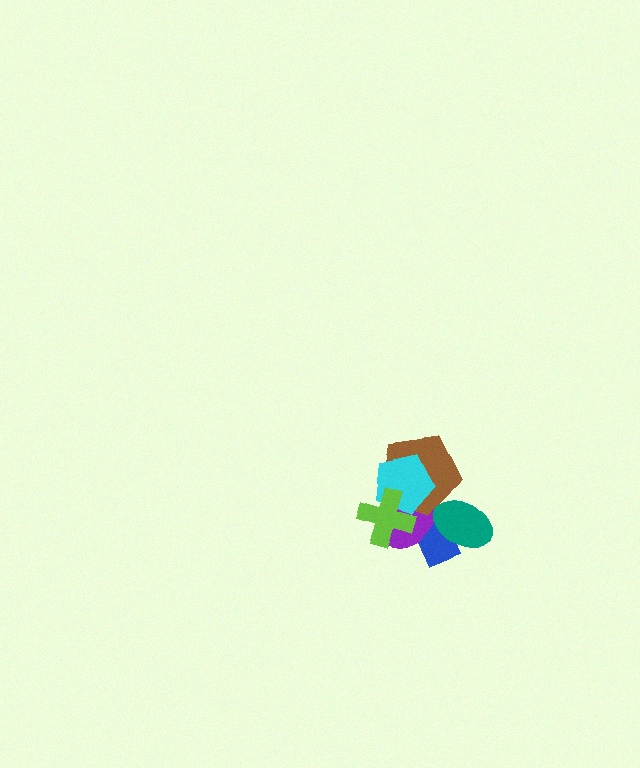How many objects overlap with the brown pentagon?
5 objects overlap with the brown pentagon.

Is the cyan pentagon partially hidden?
Yes, it is partially covered by another shape.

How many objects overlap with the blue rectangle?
4 objects overlap with the blue rectangle.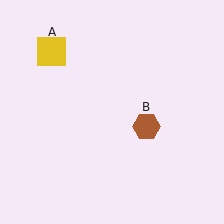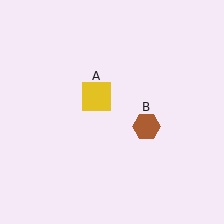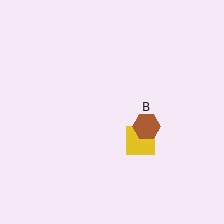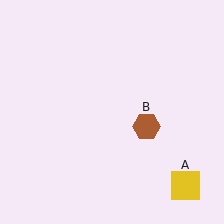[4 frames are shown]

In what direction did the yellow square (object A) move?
The yellow square (object A) moved down and to the right.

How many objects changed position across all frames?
1 object changed position: yellow square (object A).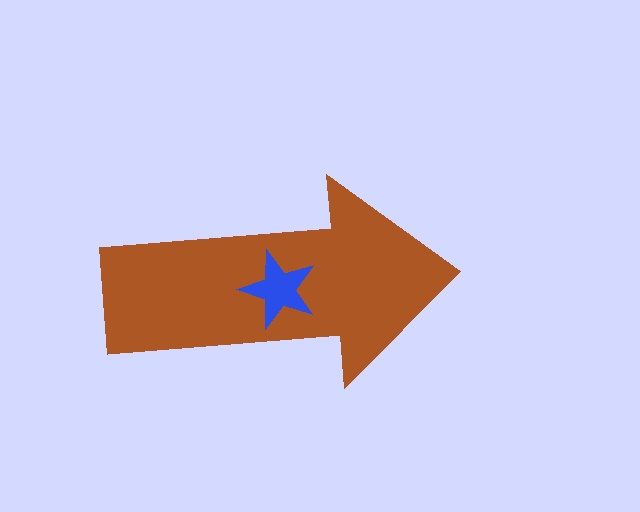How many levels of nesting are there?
2.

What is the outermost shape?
The brown arrow.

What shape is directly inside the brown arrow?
The blue star.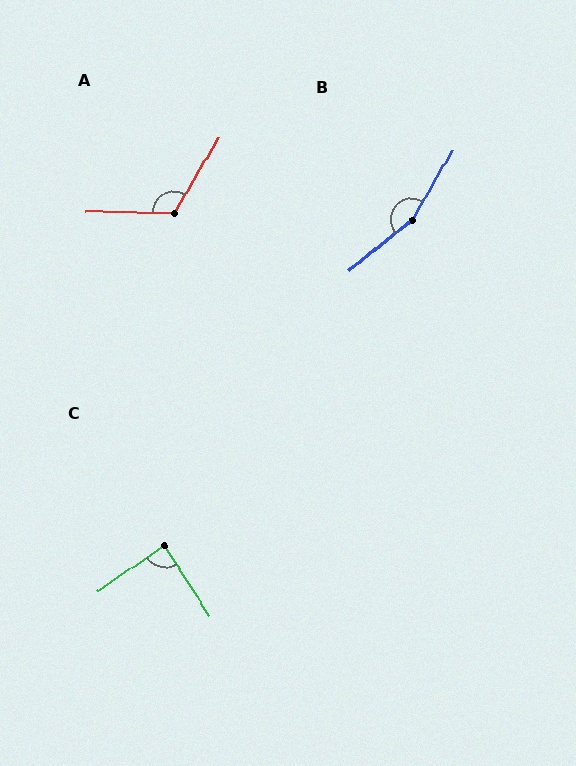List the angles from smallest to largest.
C (89°), A (119°), B (158°).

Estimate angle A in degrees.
Approximately 119 degrees.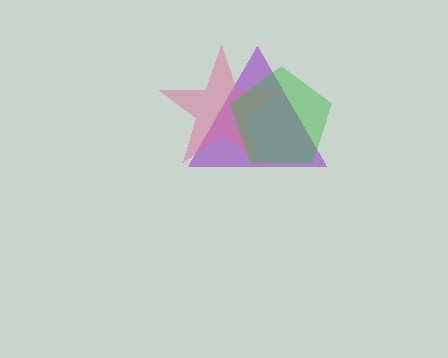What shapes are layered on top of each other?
The layered shapes are: a purple triangle, a pink star, a green pentagon.